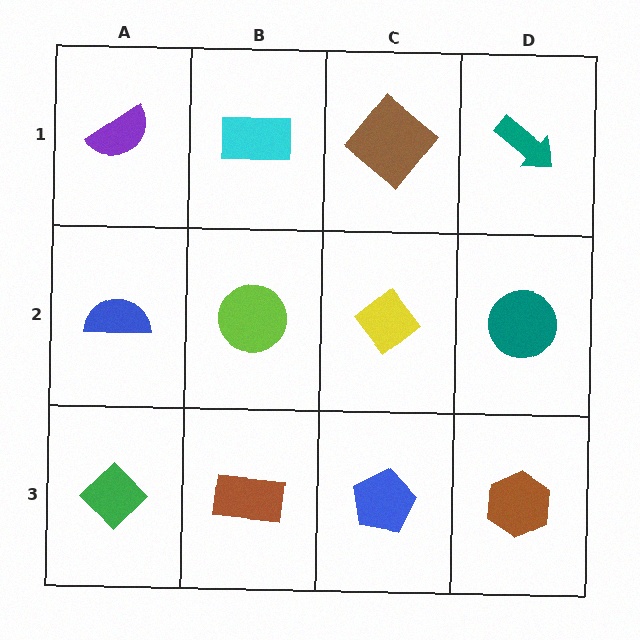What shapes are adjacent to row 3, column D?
A teal circle (row 2, column D), a blue pentagon (row 3, column C).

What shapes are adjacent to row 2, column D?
A teal arrow (row 1, column D), a brown hexagon (row 3, column D), a yellow diamond (row 2, column C).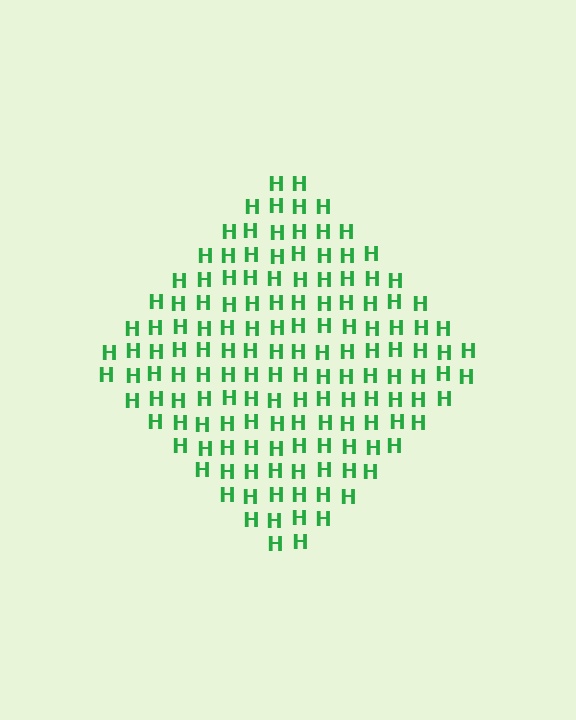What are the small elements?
The small elements are letter H's.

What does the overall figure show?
The overall figure shows a diamond.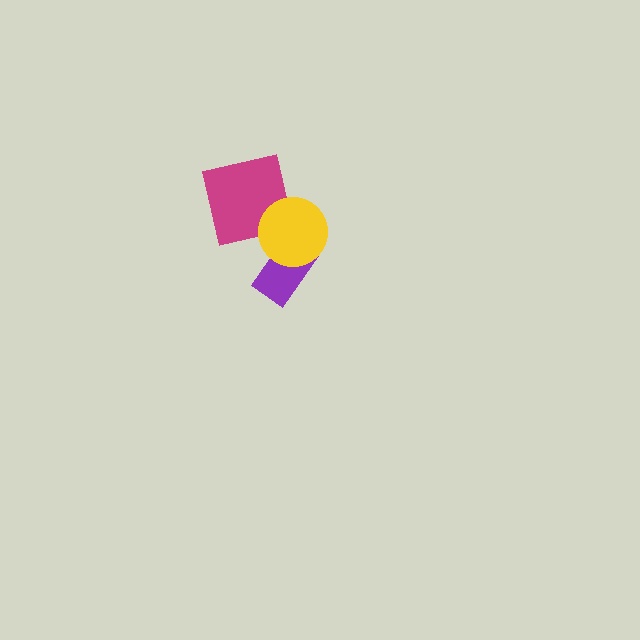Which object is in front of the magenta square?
The yellow circle is in front of the magenta square.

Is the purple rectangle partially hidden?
Yes, it is partially covered by another shape.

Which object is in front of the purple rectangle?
The yellow circle is in front of the purple rectangle.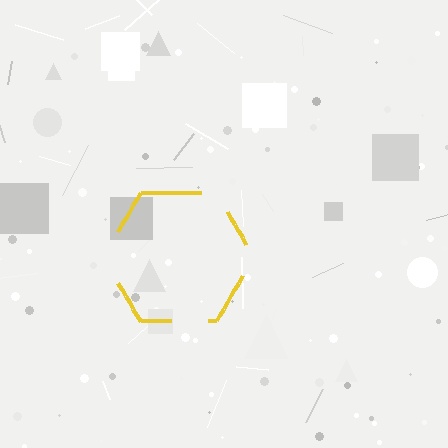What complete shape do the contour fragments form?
The contour fragments form a hexagon.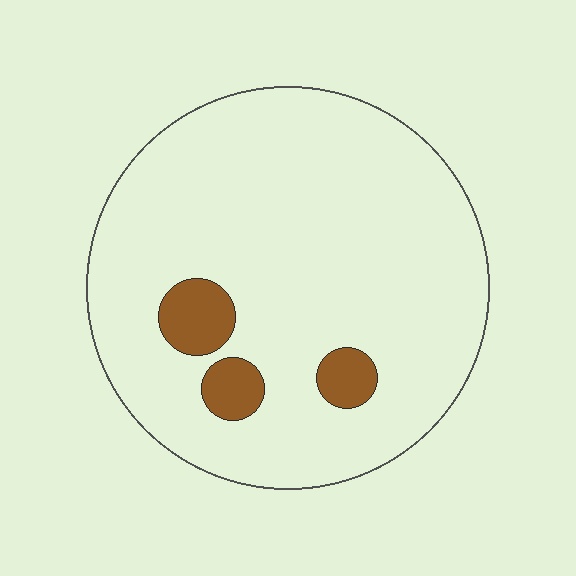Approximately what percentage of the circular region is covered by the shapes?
Approximately 10%.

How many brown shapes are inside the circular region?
3.